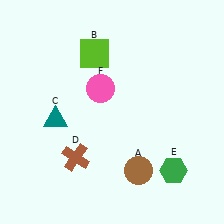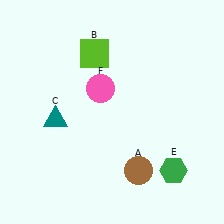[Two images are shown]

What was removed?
The brown cross (D) was removed in Image 2.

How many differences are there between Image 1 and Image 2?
There is 1 difference between the two images.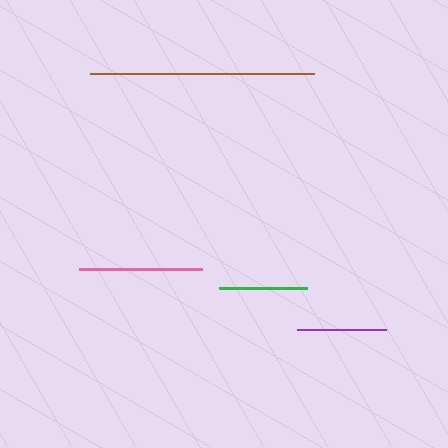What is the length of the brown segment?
The brown segment is approximately 224 pixels long.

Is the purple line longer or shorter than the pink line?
The pink line is longer than the purple line.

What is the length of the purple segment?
The purple segment is approximately 90 pixels long.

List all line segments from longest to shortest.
From longest to shortest: brown, pink, purple, green.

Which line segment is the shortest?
The green line is the shortest at approximately 88 pixels.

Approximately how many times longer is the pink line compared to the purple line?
The pink line is approximately 1.4 times the length of the purple line.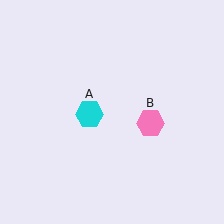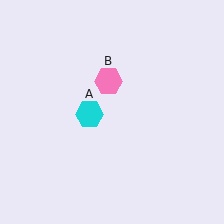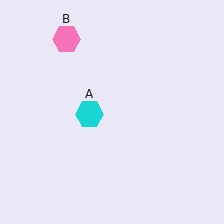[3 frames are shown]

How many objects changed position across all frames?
1 object changed position: pink hexagon (object B).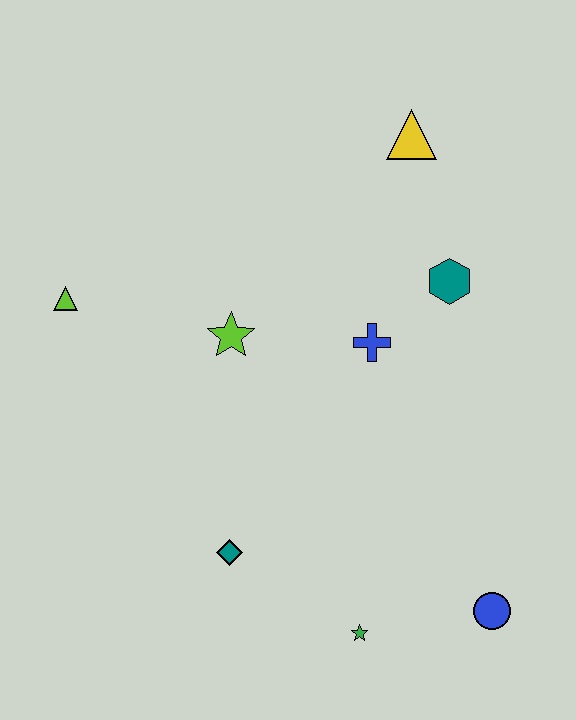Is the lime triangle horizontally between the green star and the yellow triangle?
No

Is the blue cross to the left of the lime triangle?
No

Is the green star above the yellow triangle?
No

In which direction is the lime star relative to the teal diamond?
The lime star is above the teal diamond.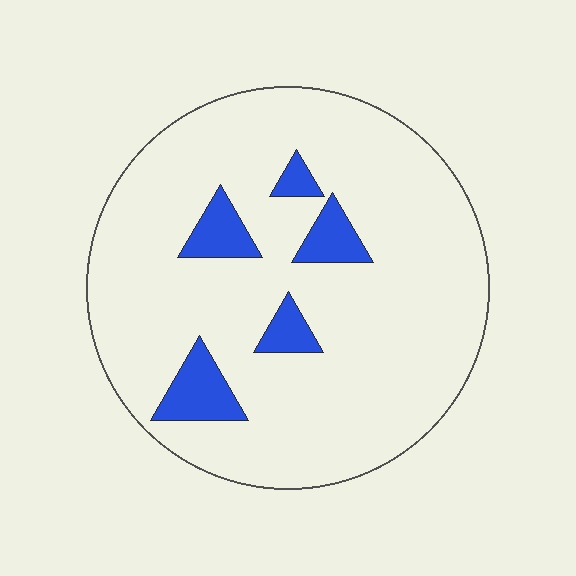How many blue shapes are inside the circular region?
5.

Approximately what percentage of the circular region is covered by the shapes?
Approximately 10%.